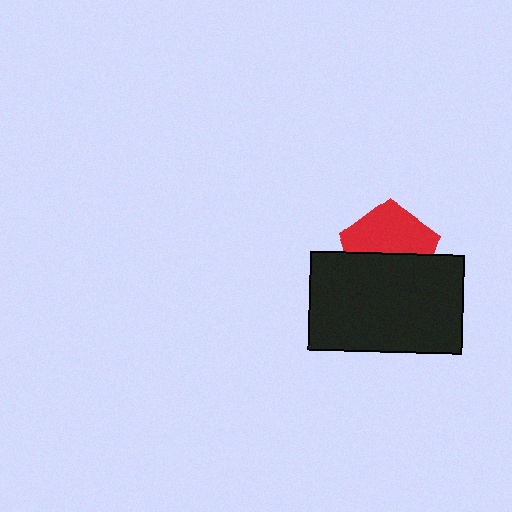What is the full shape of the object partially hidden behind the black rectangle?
The partially hidden object is a red pentagon.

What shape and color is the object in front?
The object in front is a black rectangle.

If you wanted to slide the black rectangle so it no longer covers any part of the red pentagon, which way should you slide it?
Slide it down — that is the most direct way to separate the two shapes.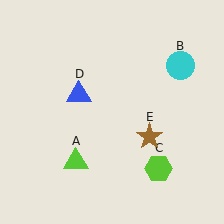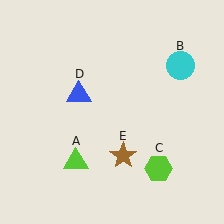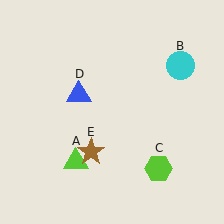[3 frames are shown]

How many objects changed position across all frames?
1 object changed position: brown star (object E).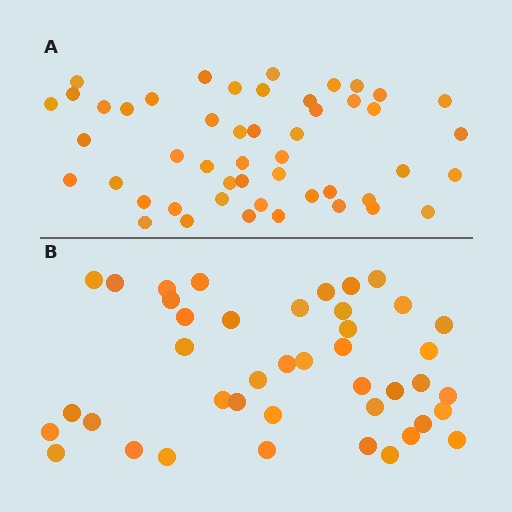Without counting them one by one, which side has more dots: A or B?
Region A (the top region) has more dots.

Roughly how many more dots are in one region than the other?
Region A has roughly 8 or so more dots than region B.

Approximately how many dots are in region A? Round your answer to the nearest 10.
About 50 dots. (The exact count is 49, which rounds to 50.)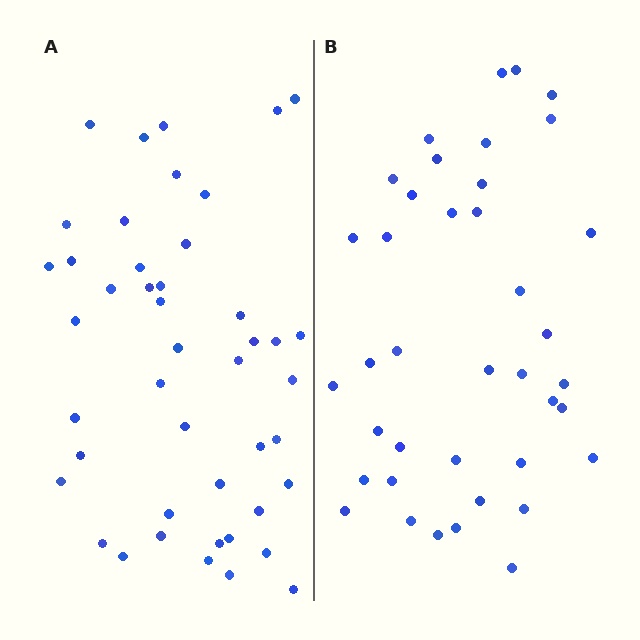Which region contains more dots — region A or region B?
Region A (the left region) has more dots.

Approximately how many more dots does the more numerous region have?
Region A has about 6 more dots than region B.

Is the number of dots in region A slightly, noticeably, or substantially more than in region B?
Region A has only slightly more — the two regions are fairly close. The ratio is roughly 1.2 to 1.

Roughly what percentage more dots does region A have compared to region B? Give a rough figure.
About 15% more.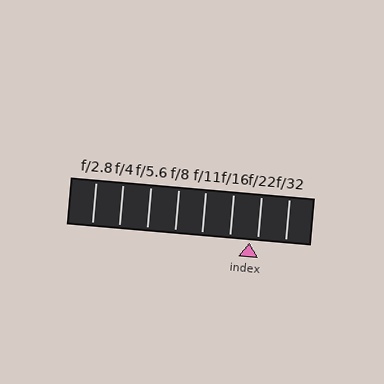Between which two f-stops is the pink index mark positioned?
The index mark is between f/16 and f/22.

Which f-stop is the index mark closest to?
The index mark is closest to f/22.